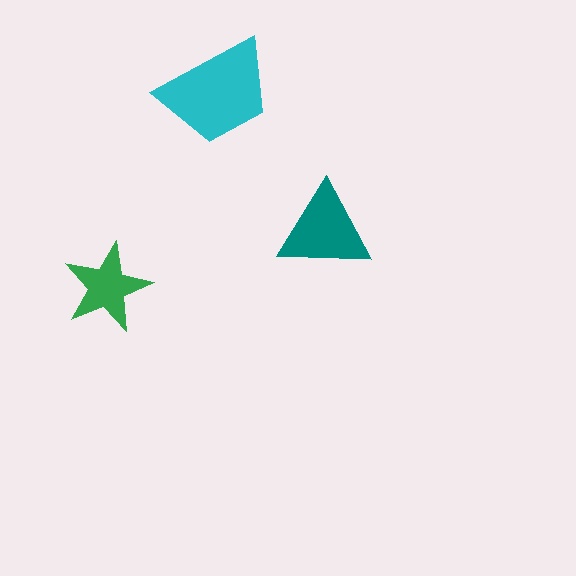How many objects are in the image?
There are 3 objects in the image.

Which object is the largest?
The cyan trapezoid.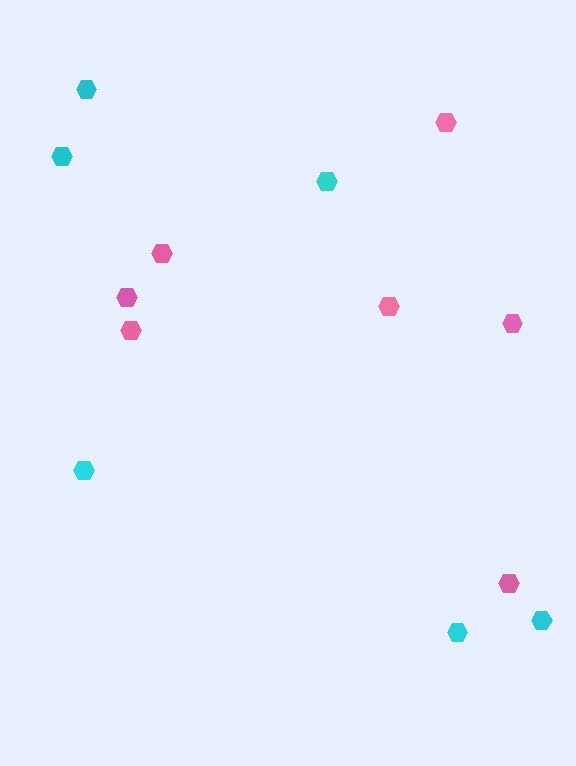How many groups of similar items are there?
There are 2 groups: one group of pink hexagons (7) and one group of cyan hexagons (6).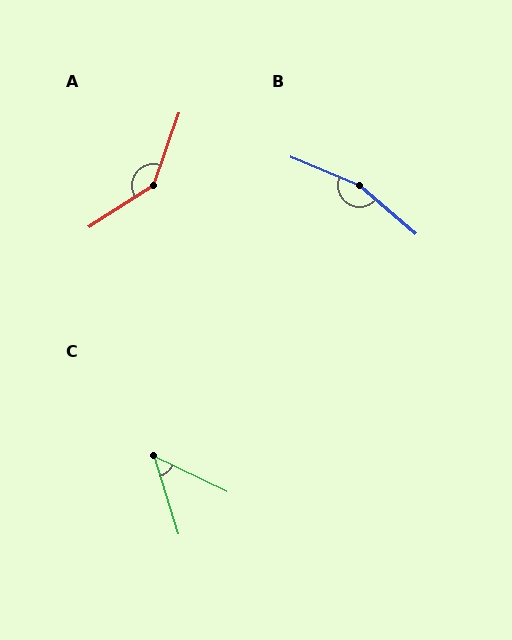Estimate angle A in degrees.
Approximately 142 degrees.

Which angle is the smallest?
C, at approximately 47 degrees.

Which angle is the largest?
B, at approximately 162 degrees.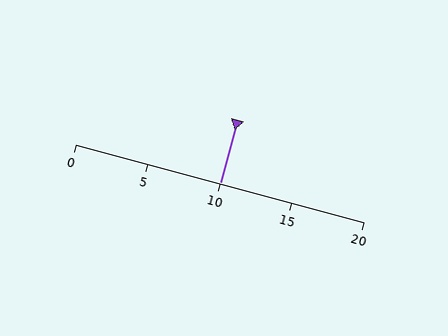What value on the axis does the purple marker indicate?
The marker indicates approximately 10.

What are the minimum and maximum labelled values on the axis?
The axis runs from 0 to 20.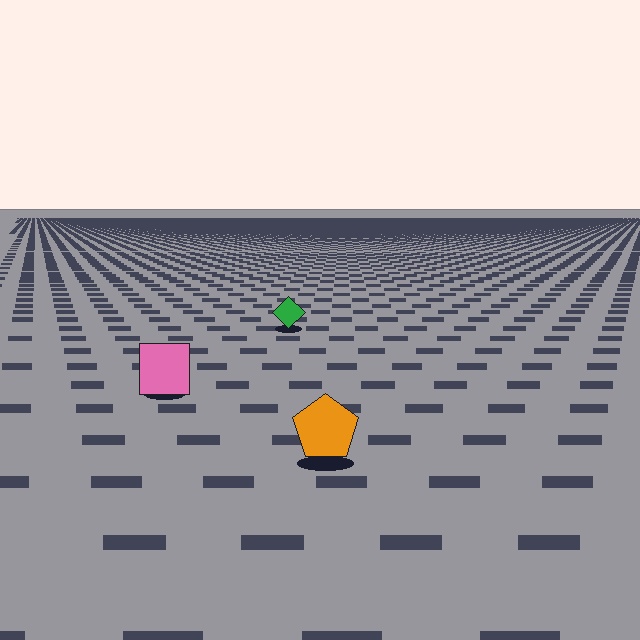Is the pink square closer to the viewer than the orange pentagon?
No. The orange pentagon is closer — you can tell from the texture gradient: the ground texture is coarser near it.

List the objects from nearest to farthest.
From nearest to farthest: the orange pentagon, the pink square, the green diamond.